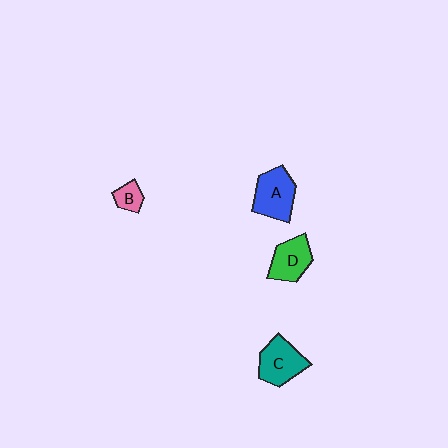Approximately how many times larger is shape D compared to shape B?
Approximately 2.1 times.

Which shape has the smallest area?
Shape B (pink).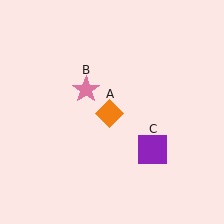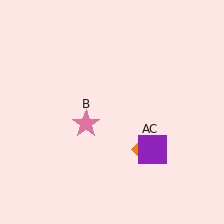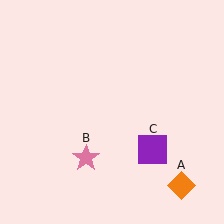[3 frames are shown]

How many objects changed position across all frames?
2 objects changed position: orange diamond (object A), pink star (object B).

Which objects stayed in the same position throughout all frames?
Purple square (object C) remained stationary.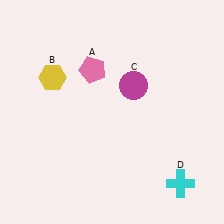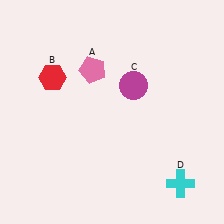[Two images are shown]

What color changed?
The hexagon (B) changed from yellow in Image 1 to red in Image 2.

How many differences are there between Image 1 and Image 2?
There is 1 difference between the two images.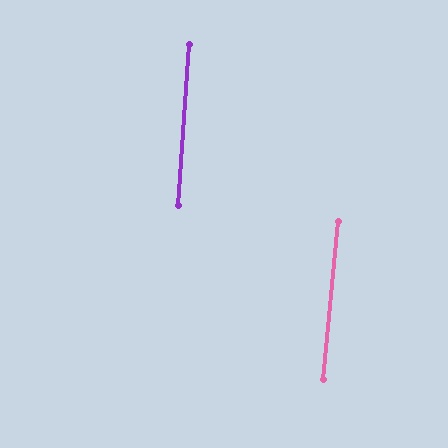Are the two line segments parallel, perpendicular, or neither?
Parallel — their directions differ by only 1.6°.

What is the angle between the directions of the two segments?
Approximately 2 degrees.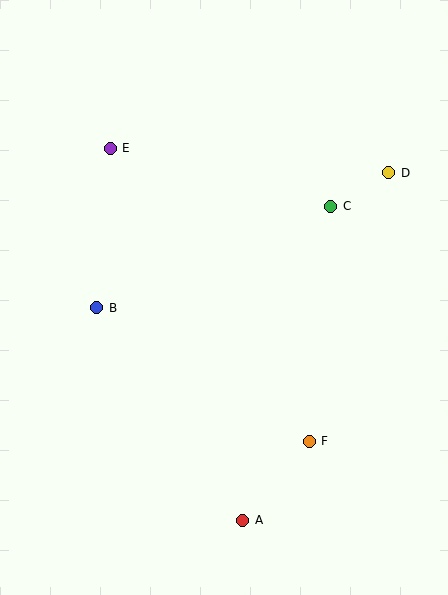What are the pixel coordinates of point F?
Point F is at (309, 441).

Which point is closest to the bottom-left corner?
Point A is closest to the bottom-left corner.